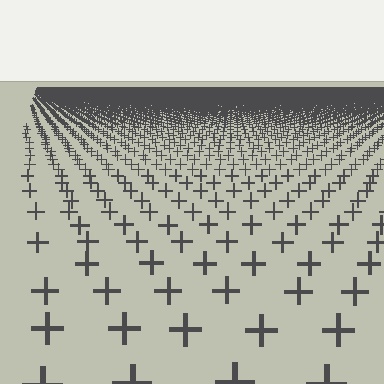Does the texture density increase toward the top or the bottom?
Density increases toward the top.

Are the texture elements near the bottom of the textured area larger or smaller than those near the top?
Larger. Near the bottom, elements are closer to the viewer and appear at a bigger on-screen size.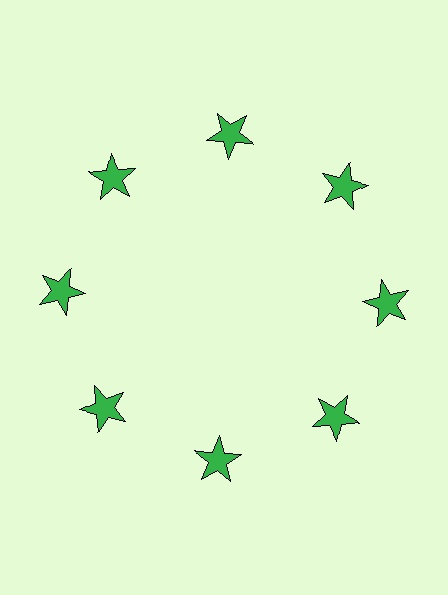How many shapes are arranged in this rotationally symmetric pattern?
There are 8 shapes, arranged in 8 groups of 1.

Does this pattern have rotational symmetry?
Yes, this pattern has 8-fold rotational symmetry. It looks the same after rotating 45 degrees around the center.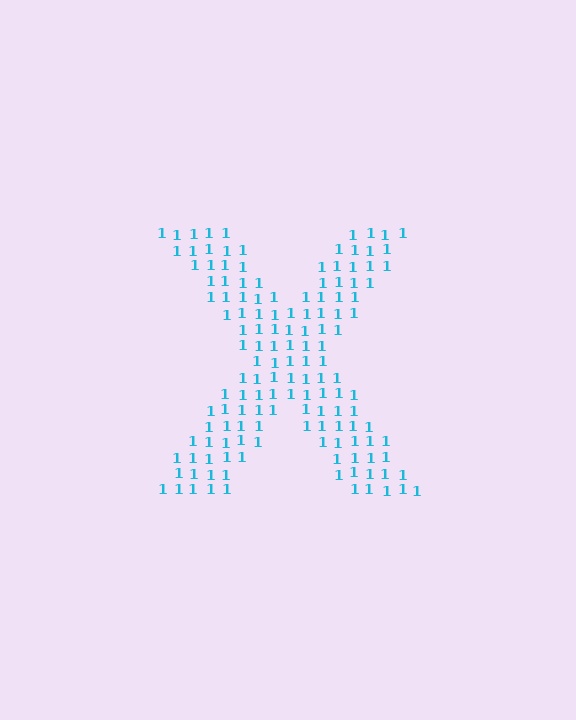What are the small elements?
The small elements are digit 1's.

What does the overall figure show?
The overall figure shows the letter X.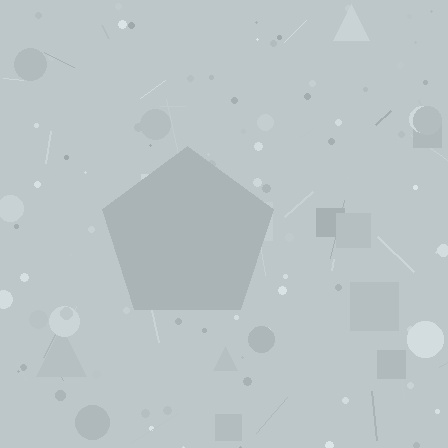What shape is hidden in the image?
A pentagon is hidden in the image.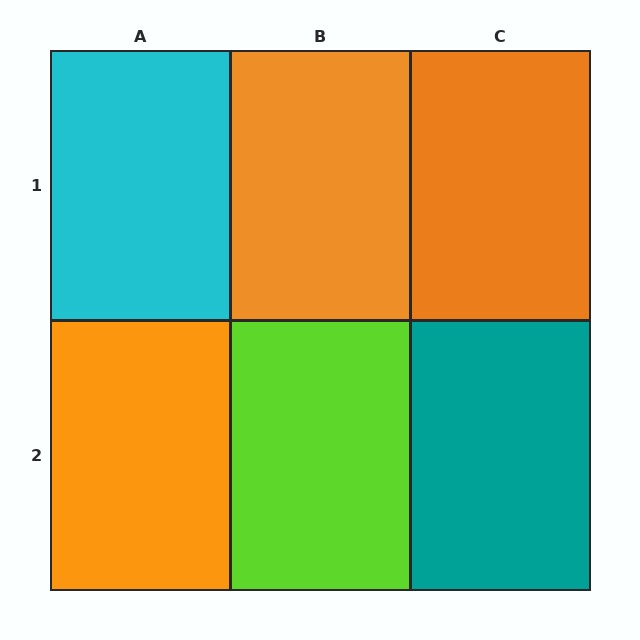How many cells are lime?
1 cell is lime.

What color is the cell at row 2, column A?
Orange.